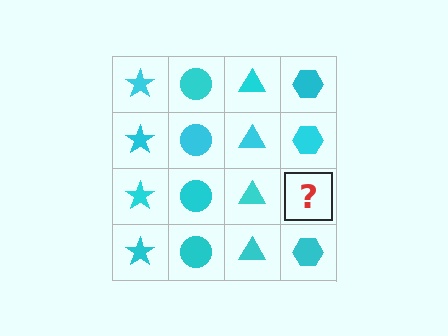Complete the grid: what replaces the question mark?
The question mark should be replaced with a cyan hexagon.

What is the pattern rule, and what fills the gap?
The rule is that each column has a consistent shape. The gap should be filled with a cyan hexagon.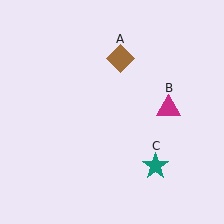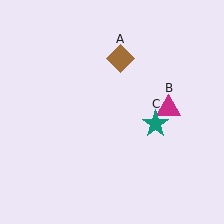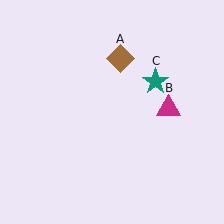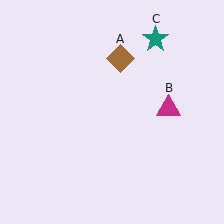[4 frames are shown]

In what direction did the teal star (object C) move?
The teal star (object C) moved up.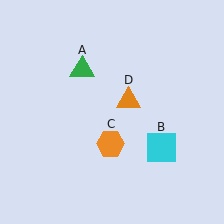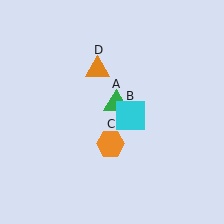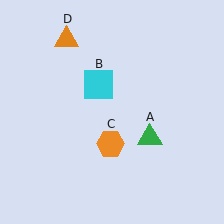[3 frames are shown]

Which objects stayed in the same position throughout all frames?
Orange hexagon (object C) remained stationary.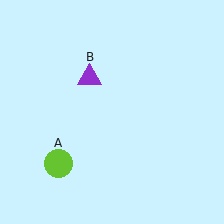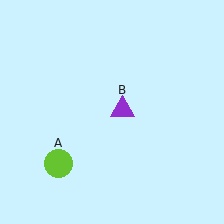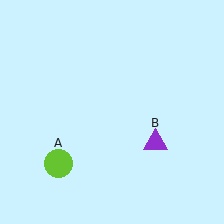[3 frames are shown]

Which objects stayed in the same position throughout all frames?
Lime circle (object A) remained stationary.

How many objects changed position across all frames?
1 object changed position: purple triangle (object B).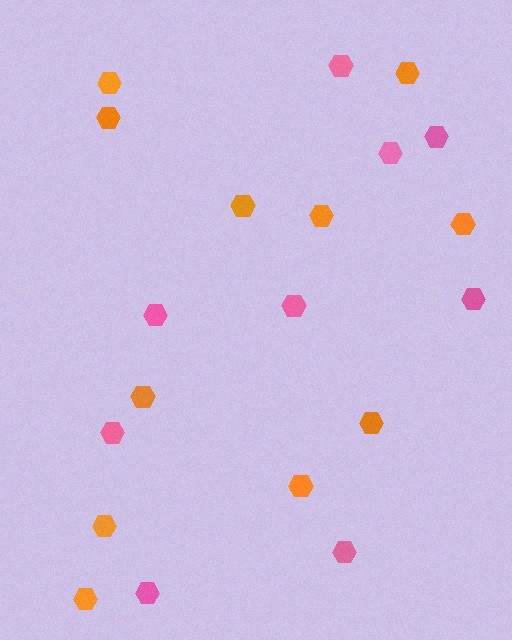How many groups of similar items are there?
There are 2 groups: one group of pink hexagons (9) and one group of orange hexagons (11).